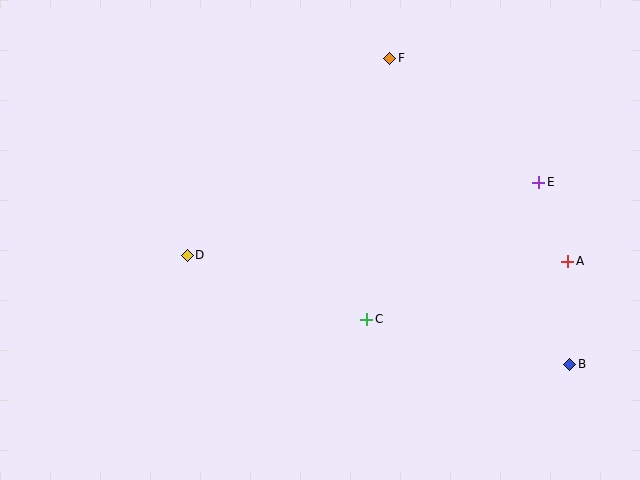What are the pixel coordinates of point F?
Point F is at (390, 58).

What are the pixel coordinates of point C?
Point C is at (367, 319).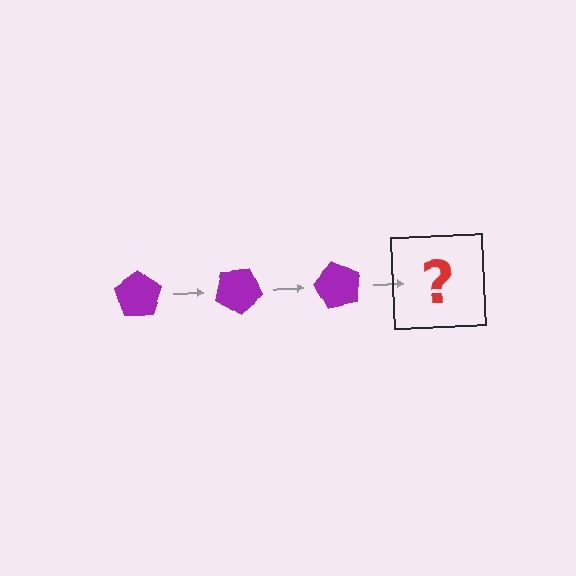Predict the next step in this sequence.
The next step is a purple pentagon rotated 90 degrees.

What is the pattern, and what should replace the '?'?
The pattern is that the pentagon rotates 30 degrees each step. The '?' should be a purple pentagon rotated 90 degrees.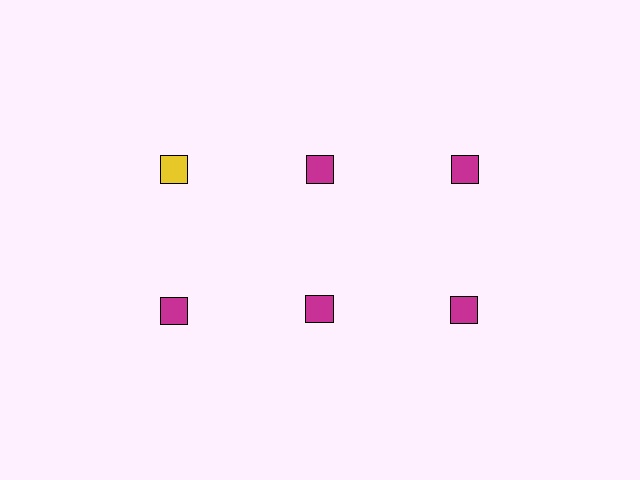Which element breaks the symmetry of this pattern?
The yellow square in the top row, leftmost column breaks the symmetry. All other shapes are magenta squares.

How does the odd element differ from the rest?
It has a different color: yellow instead of magenta.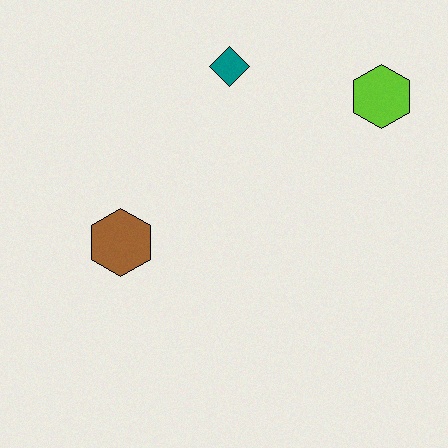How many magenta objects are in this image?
There are no magenta objects.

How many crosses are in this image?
There are no crosses.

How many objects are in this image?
There are 3 objects.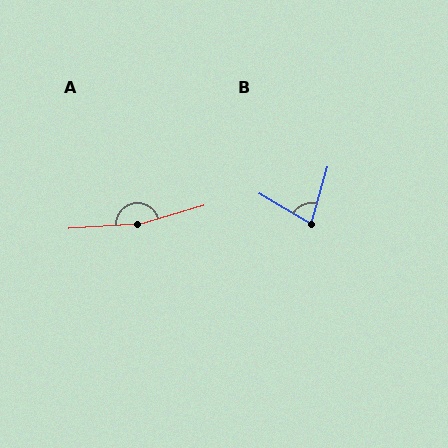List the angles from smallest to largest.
B (75°), A (167°).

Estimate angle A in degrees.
Approximately 167 degrees.